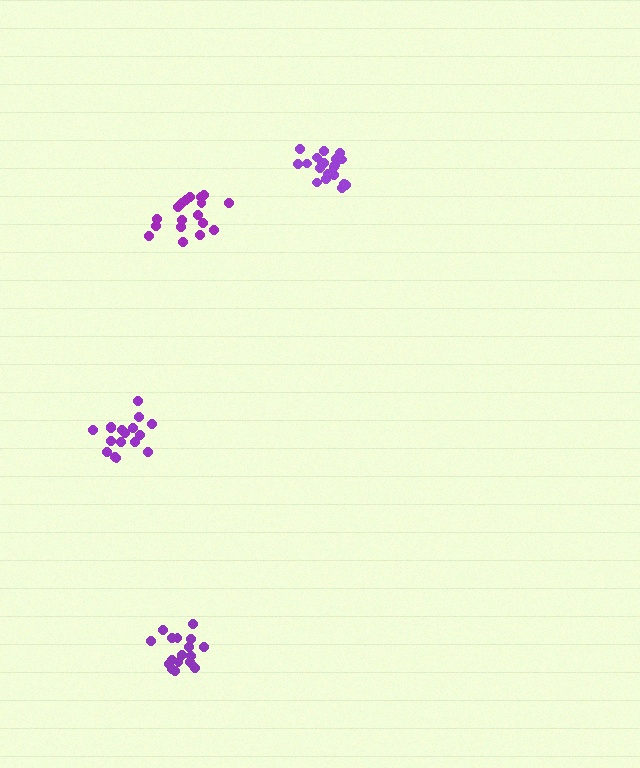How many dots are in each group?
Group 1: 18 dots, Group 2: 17 dots, Group 3: 20 dots, Group 4: 18 dots (73 total).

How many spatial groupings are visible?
There are 4 spatial groupings.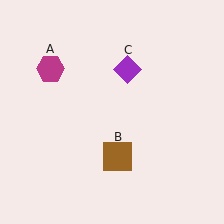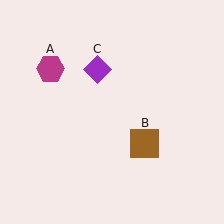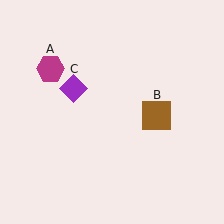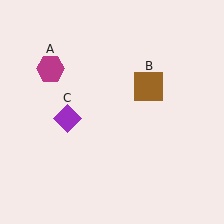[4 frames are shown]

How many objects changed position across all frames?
2 objects changed position: brown square (object B), purple diamond (object C).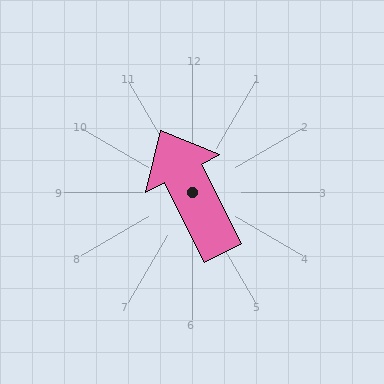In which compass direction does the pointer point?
Northwest.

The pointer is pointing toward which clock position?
Roughly 11 o'clock.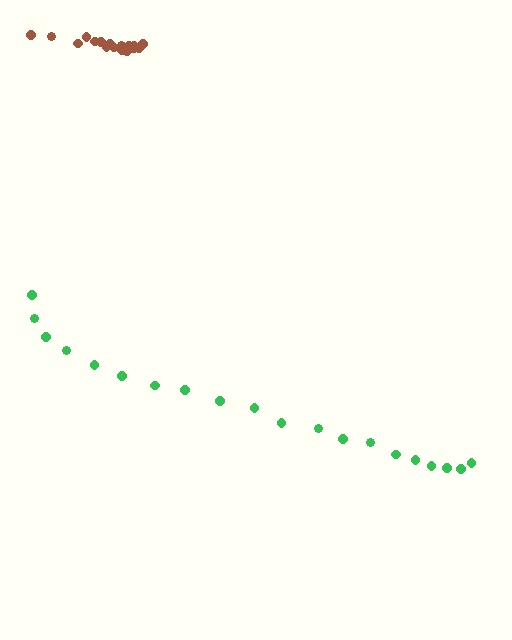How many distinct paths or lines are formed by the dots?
There are 2 distinct paths.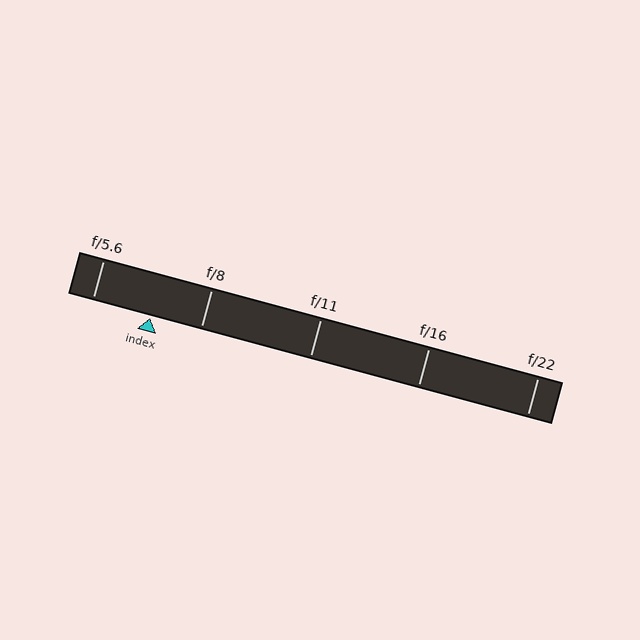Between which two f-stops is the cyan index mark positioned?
The index mark is between f/5.6 and f/8.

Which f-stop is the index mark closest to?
The index mark is closest to f/8.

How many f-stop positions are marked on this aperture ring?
There are 5 f-stop positions marked.